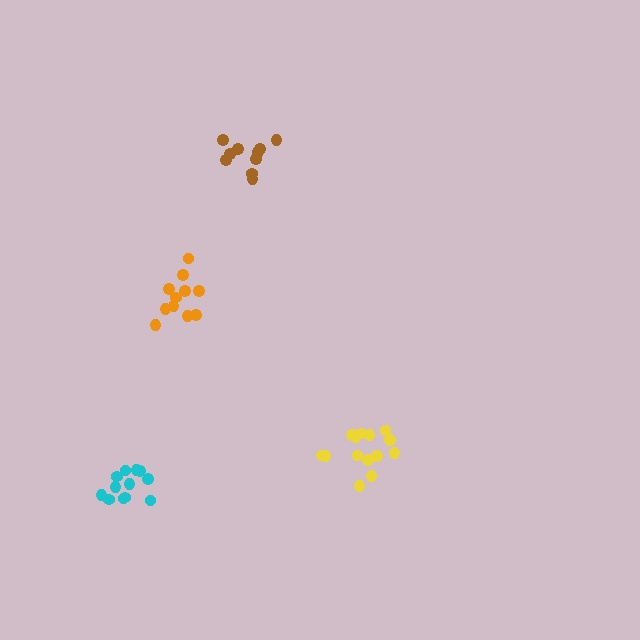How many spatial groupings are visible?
There are 4 spatial groupings.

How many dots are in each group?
Group 1: 11 dots, Group 2: 14 dots, Group 3: 13 dots, Group 4: 10 dots (48 total).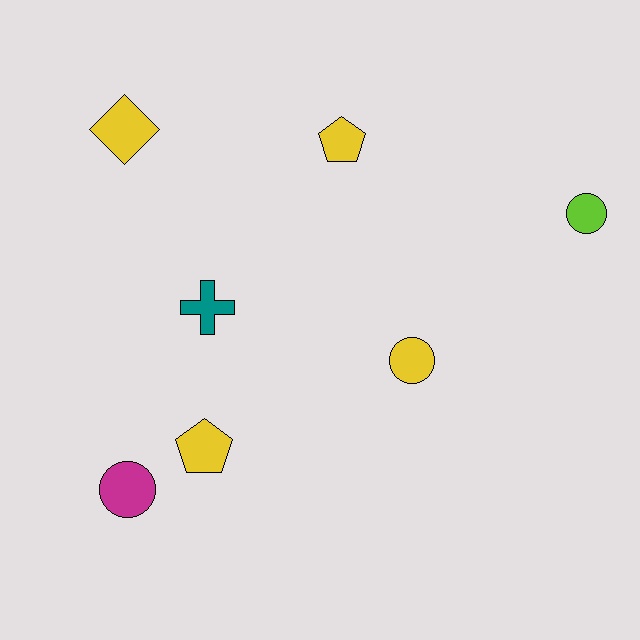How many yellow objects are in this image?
There are 4 yellow objects.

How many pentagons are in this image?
There are 2 pentagons.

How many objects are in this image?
There are 7 objects.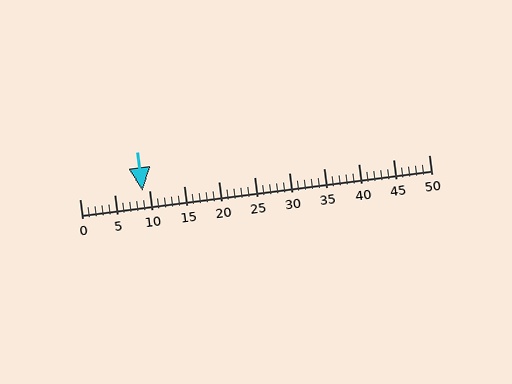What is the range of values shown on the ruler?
The ruler shows values from 0 to 50.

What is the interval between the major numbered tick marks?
The major tick marks are spaced 5 units apart.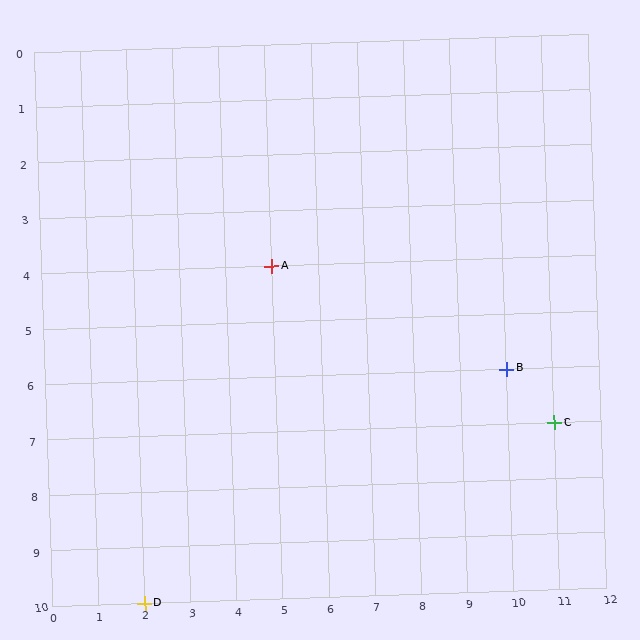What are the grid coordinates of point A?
Point A is at grid coordinates (5, 4).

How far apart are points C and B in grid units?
Points C and B are 1 column and 1 row apart (about 1.4 grid units diagonally).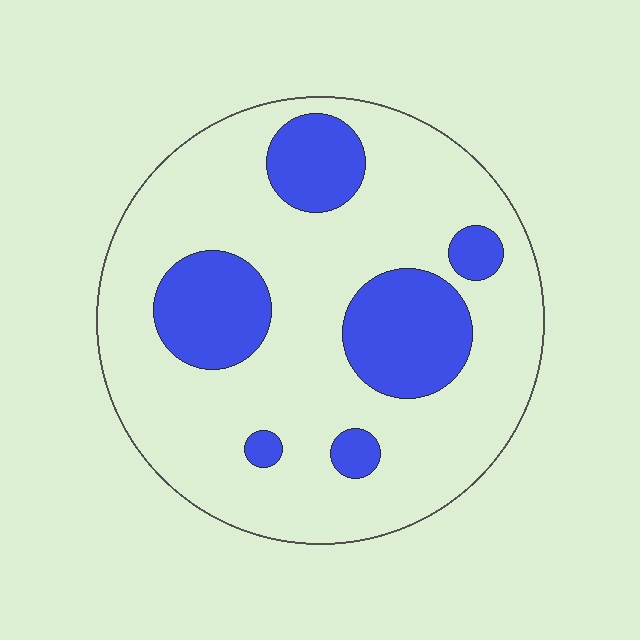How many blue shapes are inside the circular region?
6.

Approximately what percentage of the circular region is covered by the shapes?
Approximately 25%.